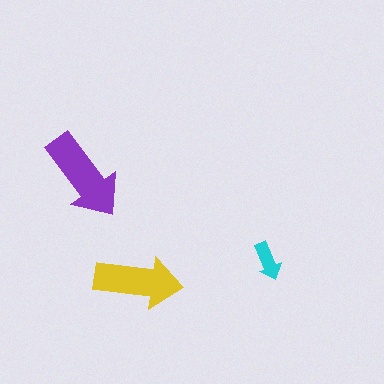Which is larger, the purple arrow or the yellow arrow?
The purple one.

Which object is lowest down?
The yellow arrow is bottommost.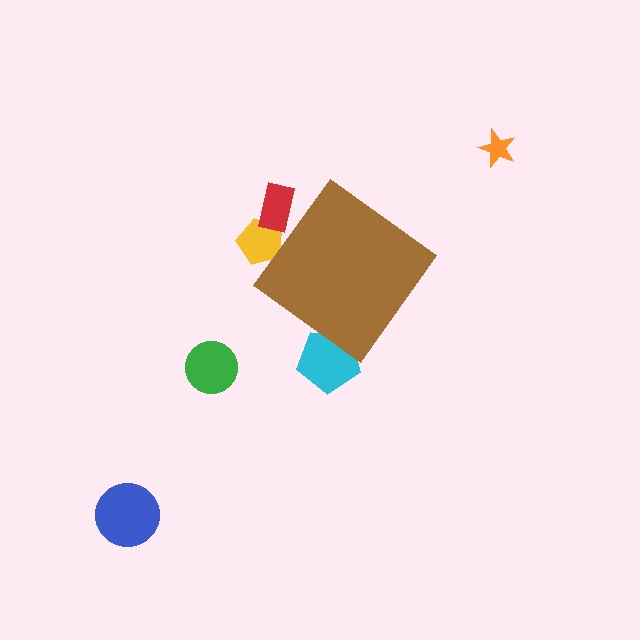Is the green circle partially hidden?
No, the green circle is fully visible.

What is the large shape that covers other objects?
A brown diamond.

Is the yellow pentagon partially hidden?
Yes, the yellow pentagon is partially hidden behind the brown diamond.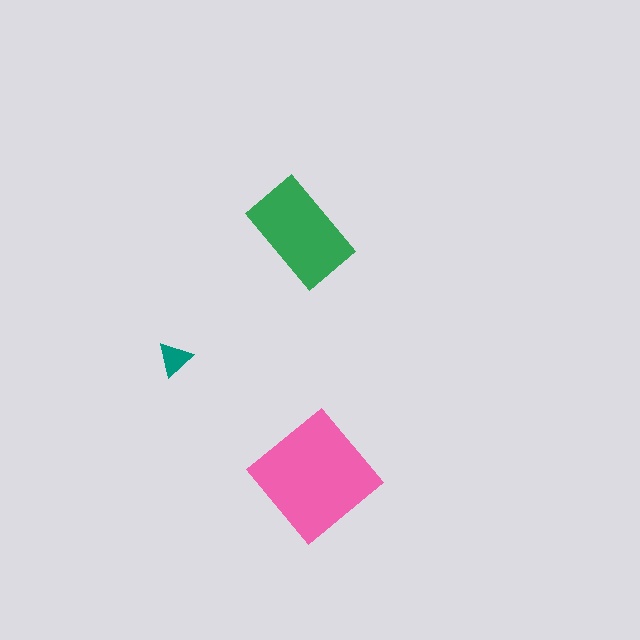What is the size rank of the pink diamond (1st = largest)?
1st.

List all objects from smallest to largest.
The teal triangle, the green rectangle, the pink diamond.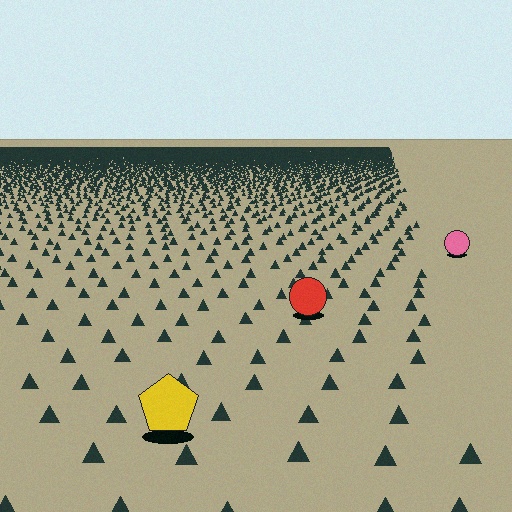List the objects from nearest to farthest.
From nearest to farthest: the yellow pentagon, the red circle, the pink circle.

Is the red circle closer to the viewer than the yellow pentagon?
No. The yellow pentagon is closer — you can tell from the texture gradient: the ground texture is coarser near it.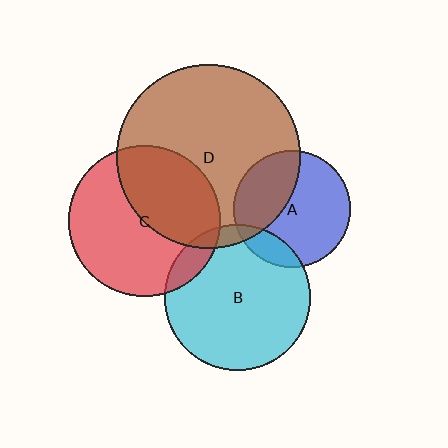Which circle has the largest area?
Circle D (brown).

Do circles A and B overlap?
Yes.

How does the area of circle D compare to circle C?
Approximately 1.5 times.